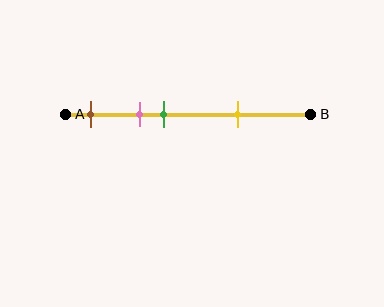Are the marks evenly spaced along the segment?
No, the marks are not evenly spaced.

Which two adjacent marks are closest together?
The pink and green marks are the closest adjacent pair.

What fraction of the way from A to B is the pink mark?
The pink mark is approximately 30% (0.3) of the way from A to B.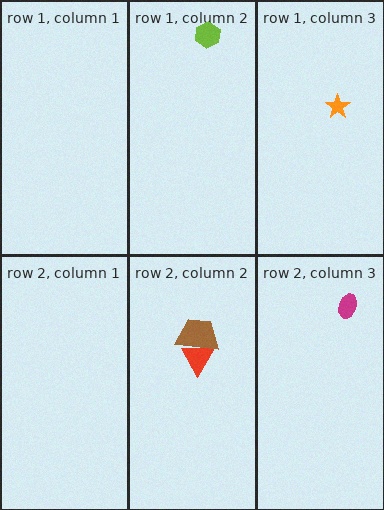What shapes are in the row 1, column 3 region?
The orange star.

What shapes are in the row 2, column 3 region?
The magenta ellipse.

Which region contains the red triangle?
The row 2, column 2 region.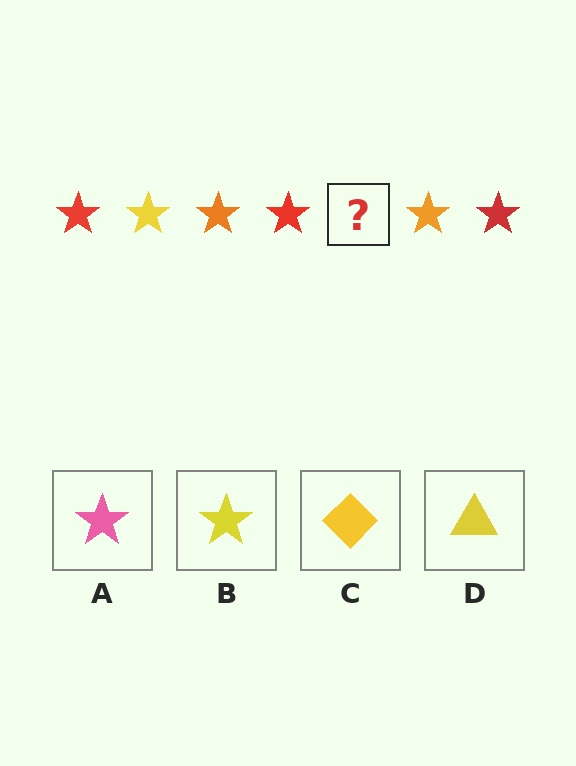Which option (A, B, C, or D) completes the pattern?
B.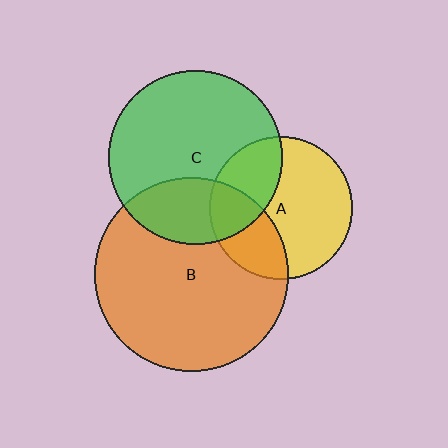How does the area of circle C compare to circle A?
Approximately 1.5 times.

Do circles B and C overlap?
Yes.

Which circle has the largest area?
Circle B (orange).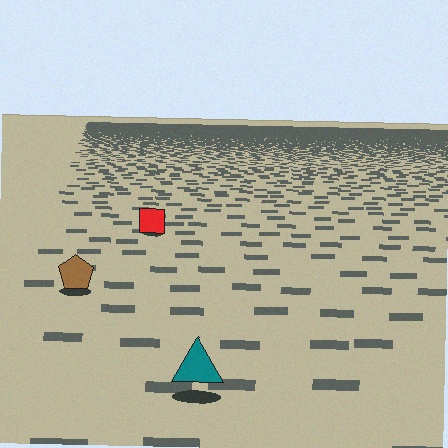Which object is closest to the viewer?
The teal triangle is closest. The texture marks near it are larger and more spread out.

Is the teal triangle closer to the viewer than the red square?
Yes. The teal triangle is closer — you can tell from the texture gradient: the ground texture is coarser near it.